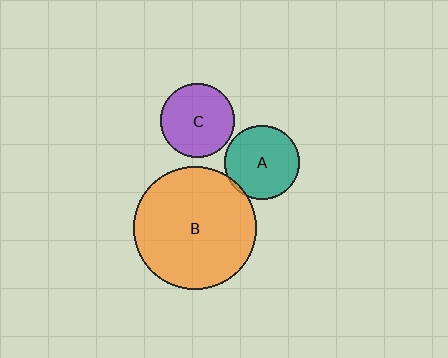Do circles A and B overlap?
Yes.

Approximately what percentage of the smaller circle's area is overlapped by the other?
Approximately 5%.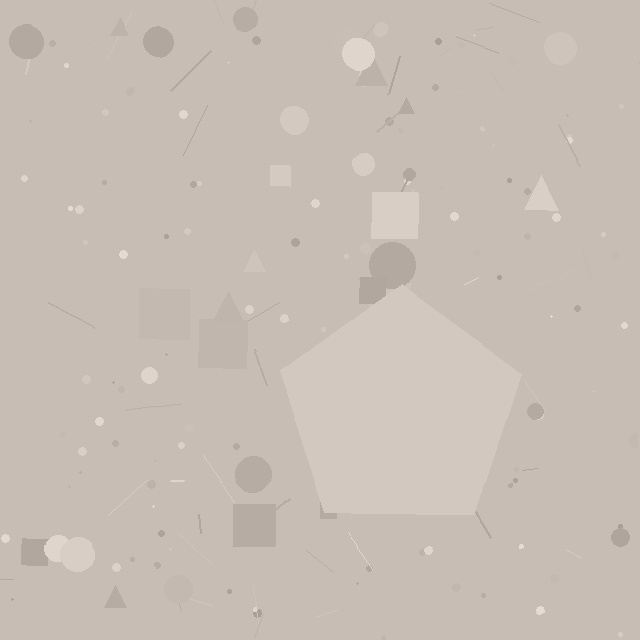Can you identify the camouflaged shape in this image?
The camouflaged shape is a pentagon.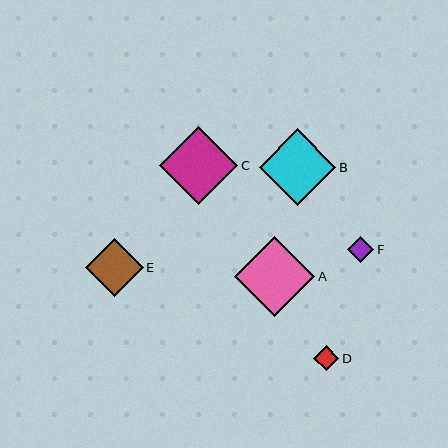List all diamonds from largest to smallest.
From largest to smallest: A, C, B, E, F, D.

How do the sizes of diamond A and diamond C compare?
Diamond A and diamond C are approximately the same size.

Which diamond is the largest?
Diamond A is the largest with a size of approximately 80 pixels.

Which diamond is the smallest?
Diamond D is the smallest with a size of approximately 26 pixels.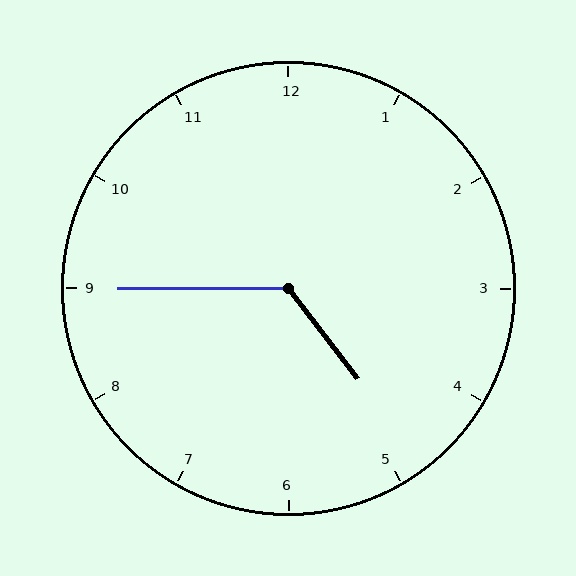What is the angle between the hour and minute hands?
Approximately 128 degrees.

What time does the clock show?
4:45.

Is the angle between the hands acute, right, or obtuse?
It is obtuse.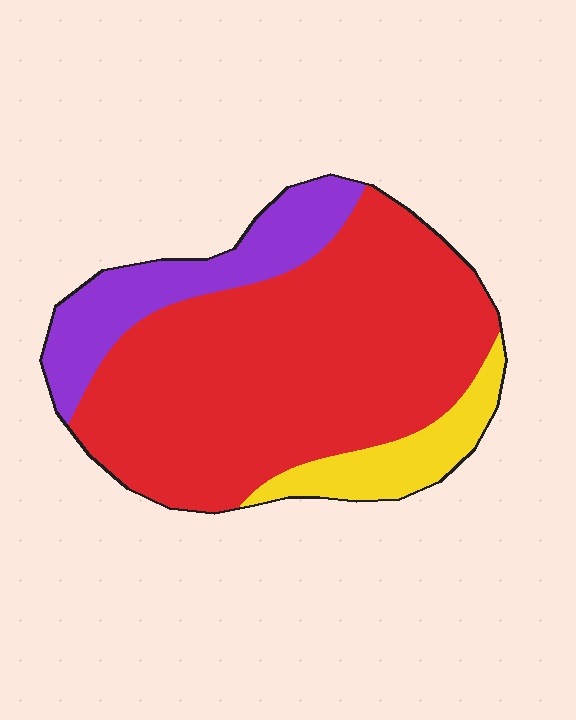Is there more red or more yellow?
Red.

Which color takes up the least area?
Yellow, at roughly 10%.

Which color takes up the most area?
Red, at roughly 70%.